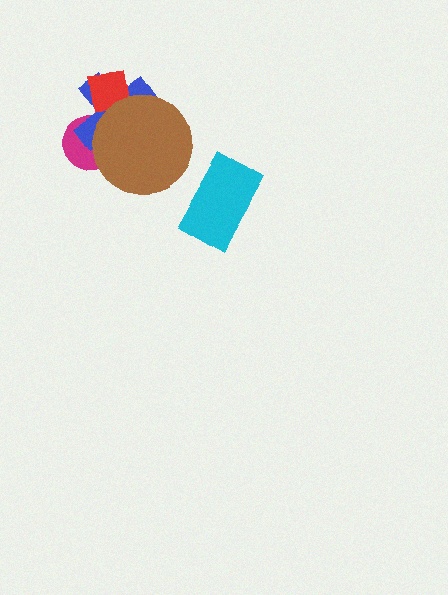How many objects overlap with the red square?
2 objects overlap with the red square.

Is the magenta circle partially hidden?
Yes, it is partially covered by another shape.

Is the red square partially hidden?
Yes, it is partially covered by another shape.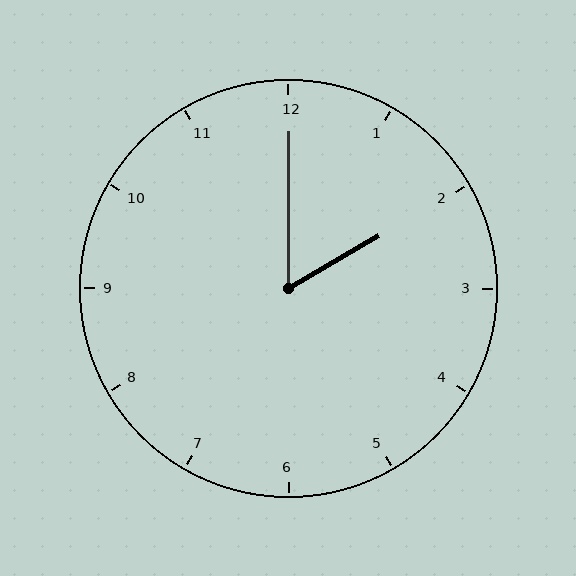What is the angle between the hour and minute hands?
Approximately 60 degrees.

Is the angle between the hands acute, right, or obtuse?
It is acute.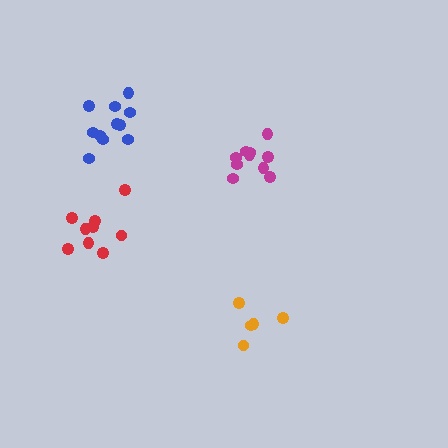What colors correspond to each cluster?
The clusters are colored: magenta, red, orange, blue.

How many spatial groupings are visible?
There are 4 spatial groupings.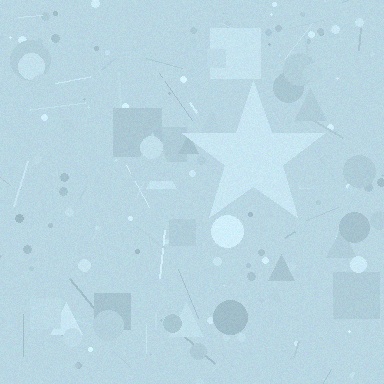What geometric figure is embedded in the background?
A star is embedded in the background.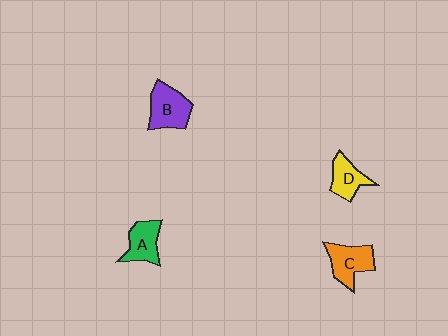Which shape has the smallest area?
Shape D (yellow).